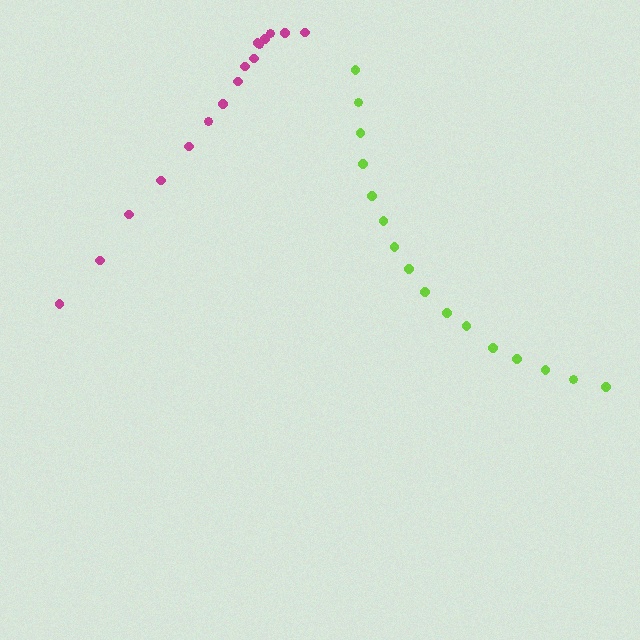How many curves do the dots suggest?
There are 2 distinct paths.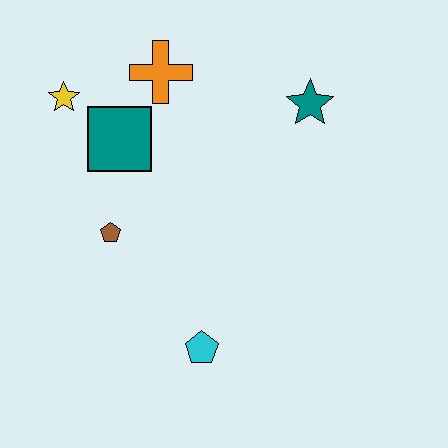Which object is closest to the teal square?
The yellow star is closest to the teal square.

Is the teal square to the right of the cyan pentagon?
No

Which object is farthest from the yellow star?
The cyan pentagon is farthest from the yellow star.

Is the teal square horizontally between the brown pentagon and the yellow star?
No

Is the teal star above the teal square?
Yes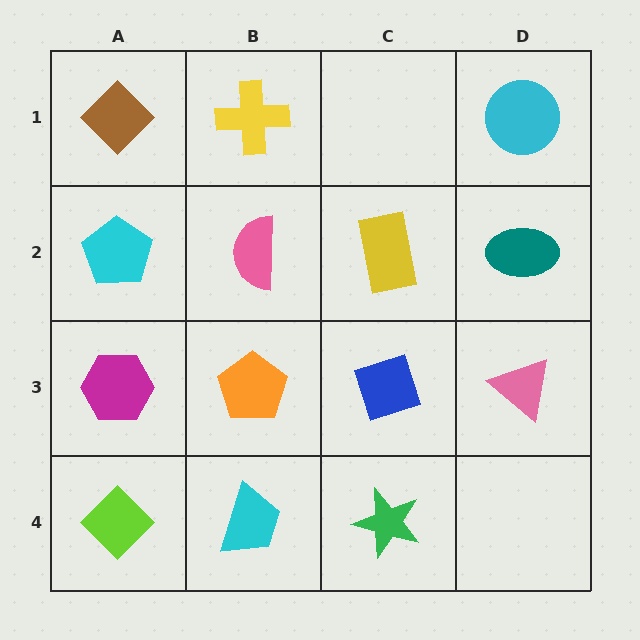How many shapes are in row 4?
3 shapes.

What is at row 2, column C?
A yellow rectangle.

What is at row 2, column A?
A cyan pentagon.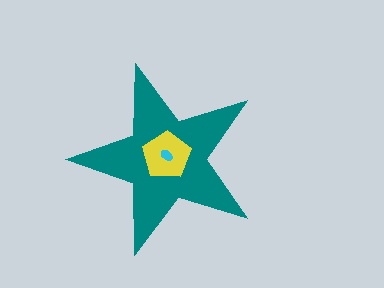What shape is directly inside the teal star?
The yellow pentagon.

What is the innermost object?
The cyan ellipse.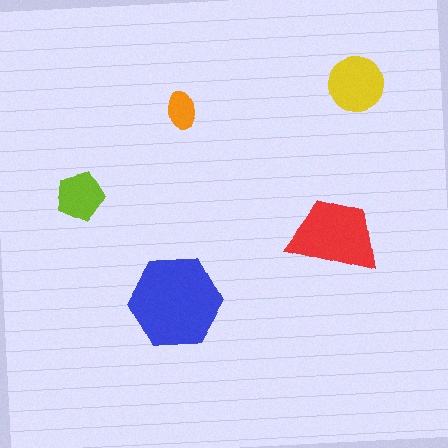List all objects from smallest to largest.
The orange ellipse, the lime pentagon, the yellow circle, the red trapezoid, the blue hexagon.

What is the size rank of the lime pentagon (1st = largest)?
4th.